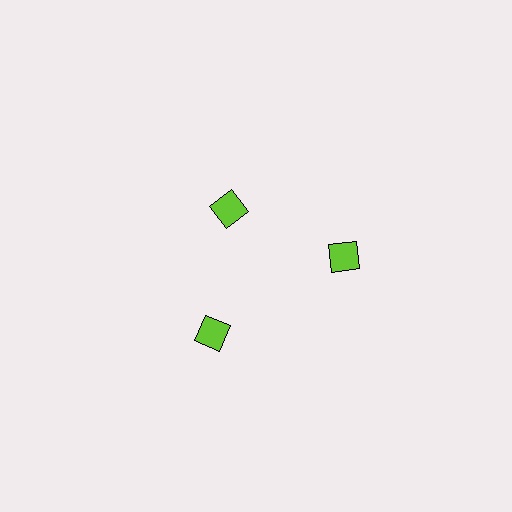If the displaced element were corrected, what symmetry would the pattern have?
It would have 3-fold rotational symmetry — the pattern would map onto itself every 120 degrees.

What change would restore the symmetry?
The symmetry would be restored by moving it outward, back onto the ring so that all 3 squares sit at equal angles and equal distance from the center.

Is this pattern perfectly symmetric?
No. The 3 lime squares are arranged in a ring, but one element near the 11 o'clock position is pulled inward toward the center, breaking the 3-fold rotational symmetry.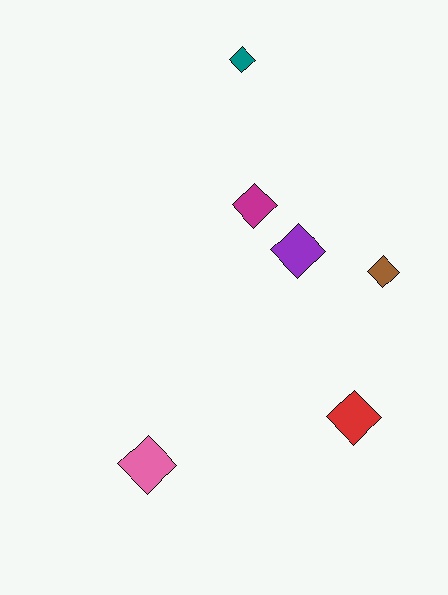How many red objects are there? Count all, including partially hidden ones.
There is 1 red object.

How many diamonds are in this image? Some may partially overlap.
There are 6 diamonds.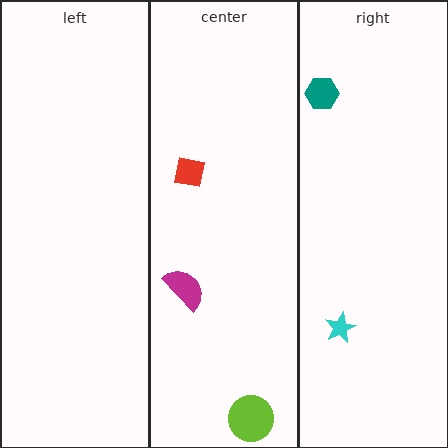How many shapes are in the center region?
3.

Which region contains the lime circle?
The center region.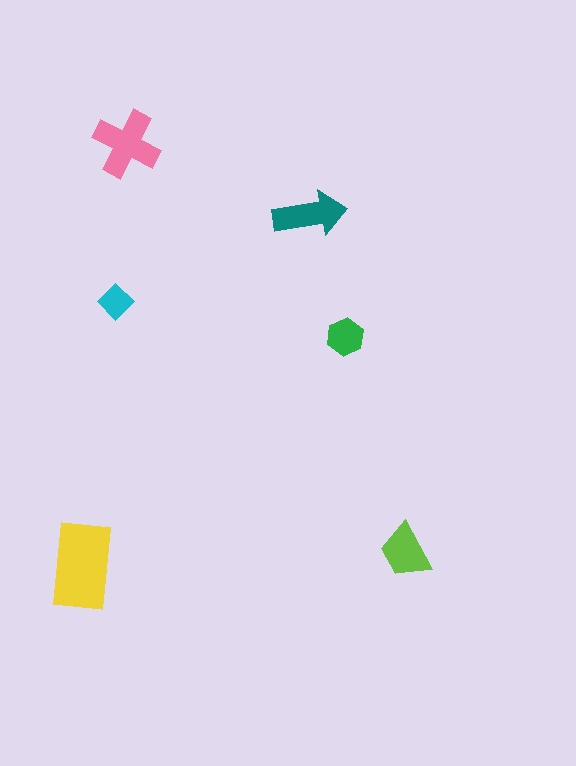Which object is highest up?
The pink cross is topmost.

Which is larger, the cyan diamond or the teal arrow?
The teal arrow.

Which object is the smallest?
The cyan diamond.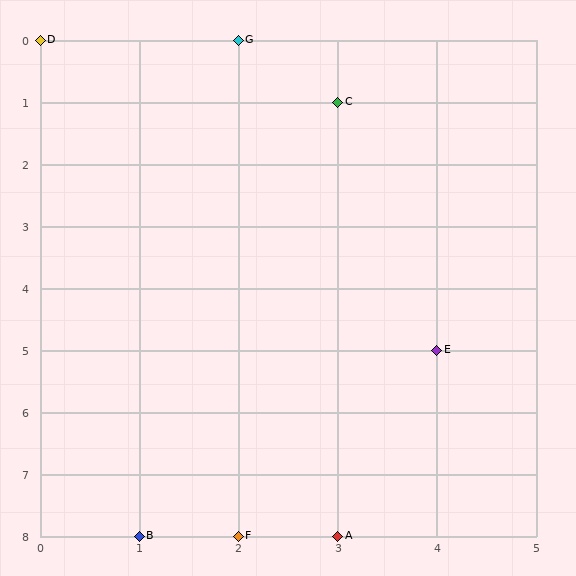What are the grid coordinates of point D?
Point D is at grid coordinates (0, 0).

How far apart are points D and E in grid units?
Points D and E are 4 columns and 5 rows apart (about 6.4 grid units diagonally).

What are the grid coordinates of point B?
Point B is at grid coordinates (1, 8).